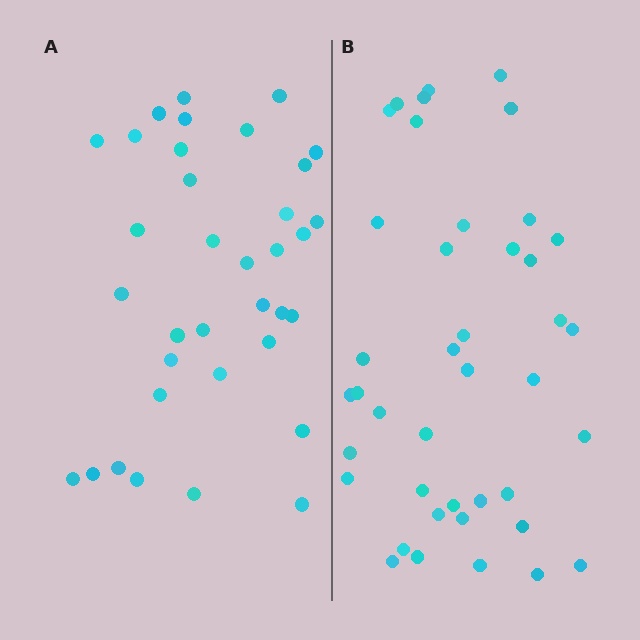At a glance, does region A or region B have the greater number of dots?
Region B (the right region) has more dots.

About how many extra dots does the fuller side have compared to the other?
Region B has about 6 more dots than region A.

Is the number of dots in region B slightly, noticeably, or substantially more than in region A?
Region B has only slightly more — the two regions are fairly close. The ratio is roughly 1.2 to 1.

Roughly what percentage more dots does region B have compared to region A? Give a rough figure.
About 15% more.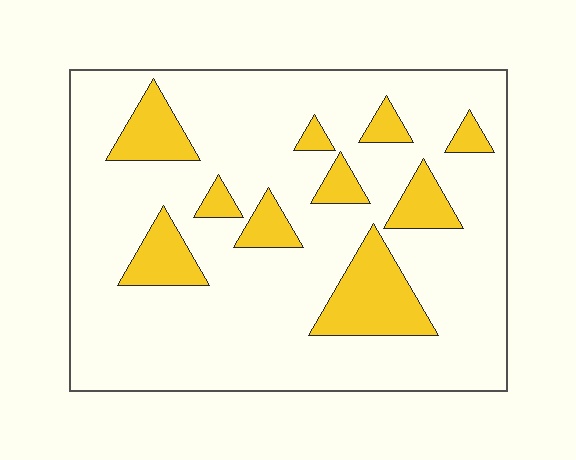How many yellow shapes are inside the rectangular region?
10.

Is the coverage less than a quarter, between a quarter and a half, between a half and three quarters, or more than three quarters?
Less than a quarter.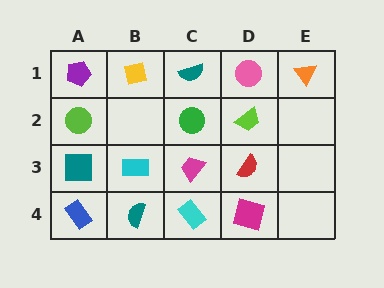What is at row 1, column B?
A yellow square.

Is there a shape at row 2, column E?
No, that cell is empty.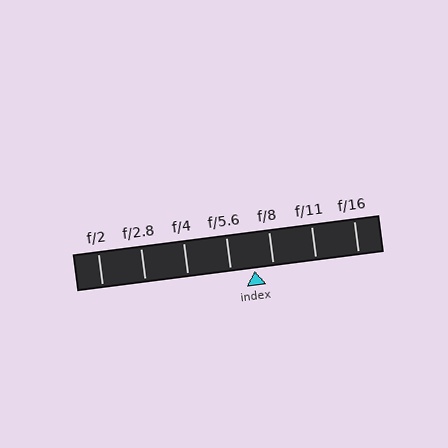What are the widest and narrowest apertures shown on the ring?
The widest aperture shown is f/2 and the narrowest is f/16.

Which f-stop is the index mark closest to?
The index mark is closest to f/8.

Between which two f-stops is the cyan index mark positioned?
The index mark is between f/5.6 and f/8.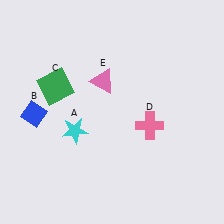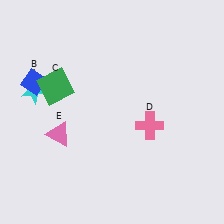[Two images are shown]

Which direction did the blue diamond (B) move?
The blue diamond (B) moved up.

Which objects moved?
The objects that moved are: the cyan star (A), the blue diamond (B), the pink triangle (E).